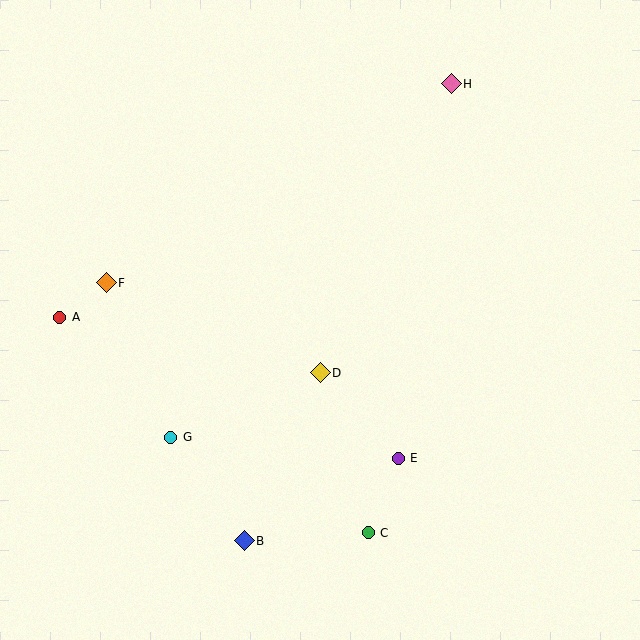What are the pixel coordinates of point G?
Point G is at (171, 437).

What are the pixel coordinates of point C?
Point C is at (368, 533).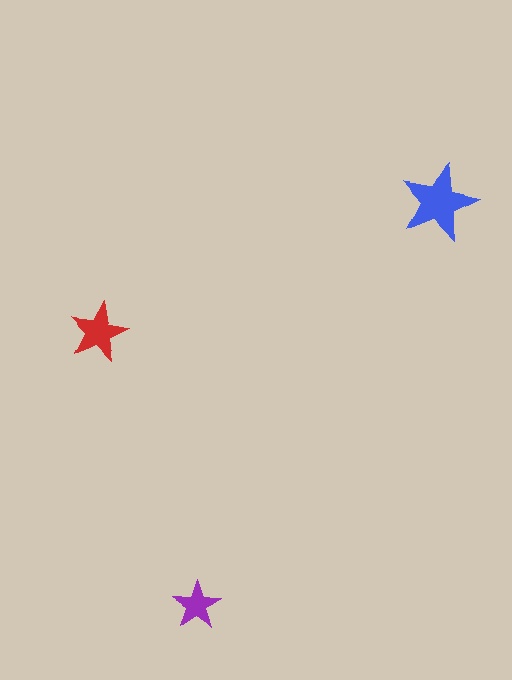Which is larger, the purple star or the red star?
The red one.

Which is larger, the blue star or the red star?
The blue one.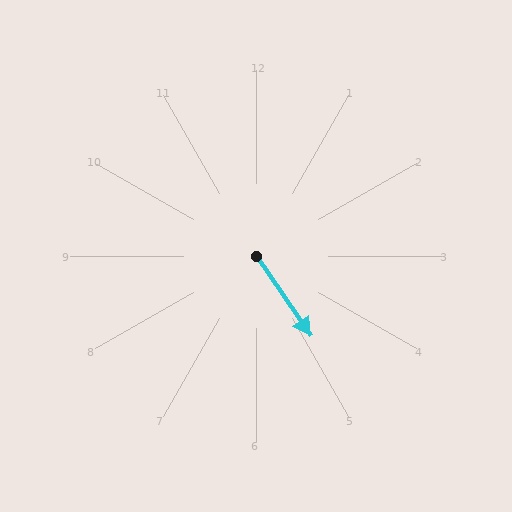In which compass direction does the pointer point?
Southeast.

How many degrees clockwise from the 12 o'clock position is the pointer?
Approximately 146 degrees.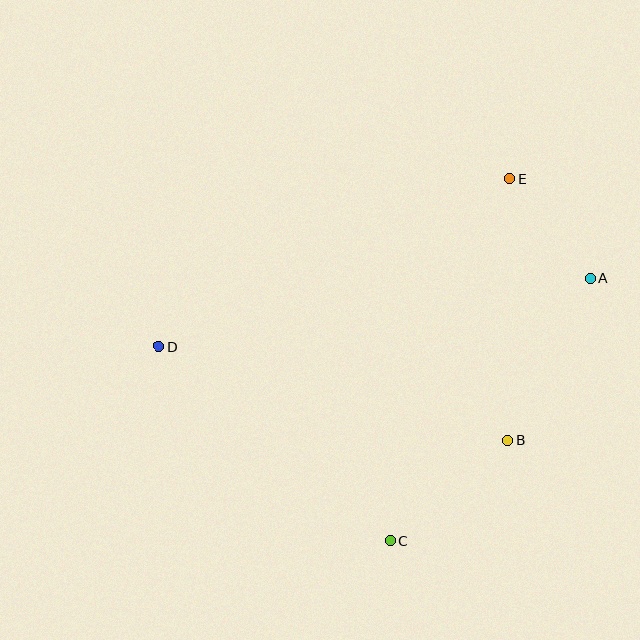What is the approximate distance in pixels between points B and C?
The distance between B and C is approximately 155 pixels.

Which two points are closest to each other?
Points A and E are closest to each other.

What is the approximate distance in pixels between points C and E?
The distance between C and E is approximately 382 pixels.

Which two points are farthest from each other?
Points A and D are farthest from each other.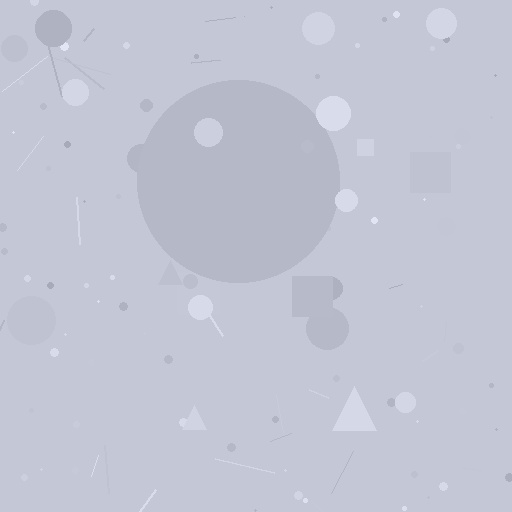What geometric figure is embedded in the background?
A circle is embedded in the background.